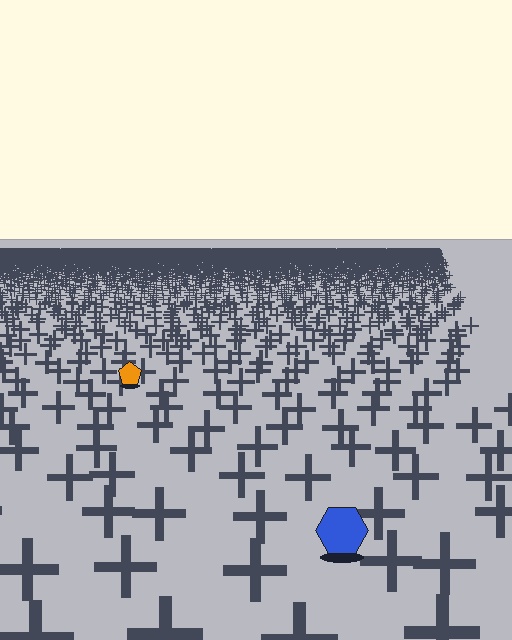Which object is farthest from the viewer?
The orange pentagon is farthest from the viewer. It appears smaller and the ground texture around it is denser.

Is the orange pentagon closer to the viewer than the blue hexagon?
No. The blue hexagon is closer — you can tell from the texture gradient: the ground texture is coarser near it.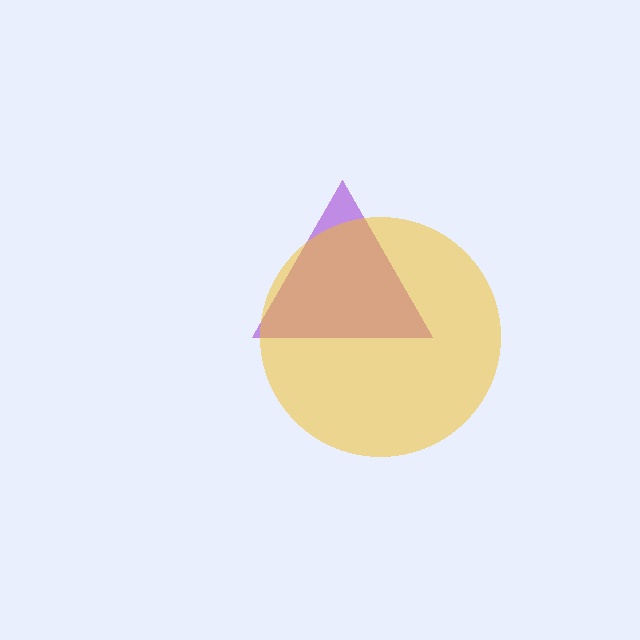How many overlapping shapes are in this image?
There are 2 overlapping shapes in the image.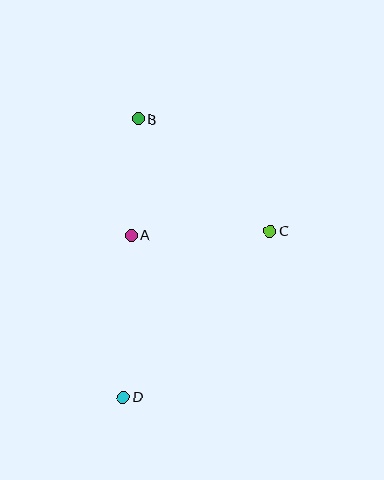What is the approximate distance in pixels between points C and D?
The distance between C and D is approximately 221 pixels.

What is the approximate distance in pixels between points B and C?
The distance between B and C is approximately 173 pixels.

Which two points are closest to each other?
Points A and B are closest to each other.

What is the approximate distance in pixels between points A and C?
The distance between A and C is approximately 139 pixels.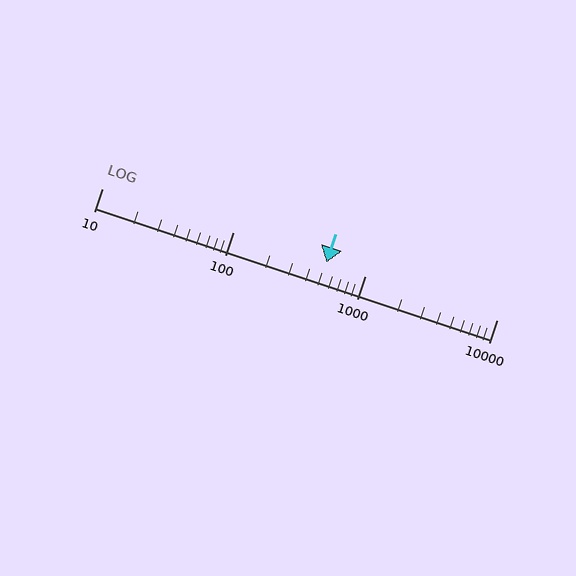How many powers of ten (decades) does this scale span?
The scale spans 3 decades, from 10 to 10000.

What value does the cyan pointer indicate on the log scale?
The pointer indicates approximately 510.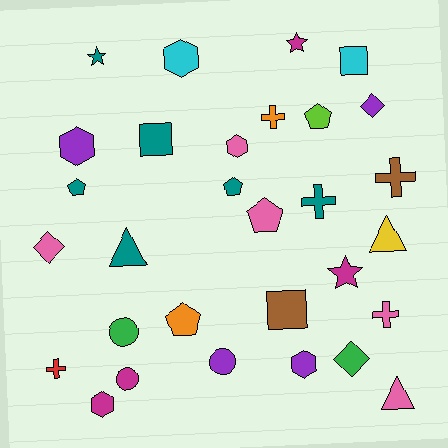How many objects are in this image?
There are 30 objects.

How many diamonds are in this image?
There are 3 diamonds.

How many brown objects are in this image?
There are 2 brown objects.